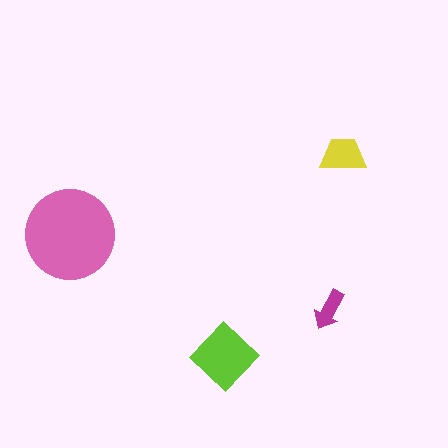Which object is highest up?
The yellow trapezoid is topmost.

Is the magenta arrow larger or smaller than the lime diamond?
Smaller.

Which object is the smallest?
The magenta arrow.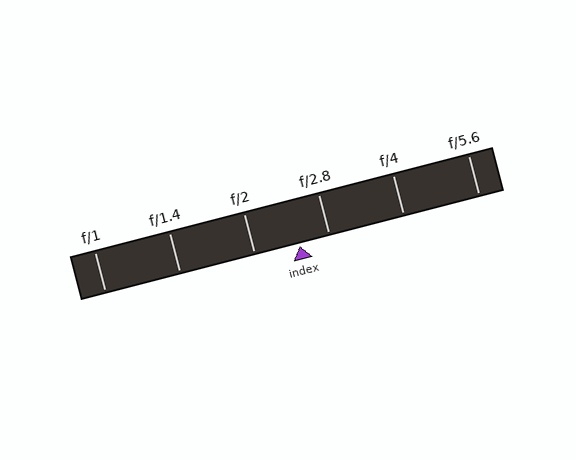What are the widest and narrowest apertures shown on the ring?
The widest aperture shown is f/1 and the narrowest is f/5.6.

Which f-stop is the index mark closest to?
The index mark is closest to f/2.8.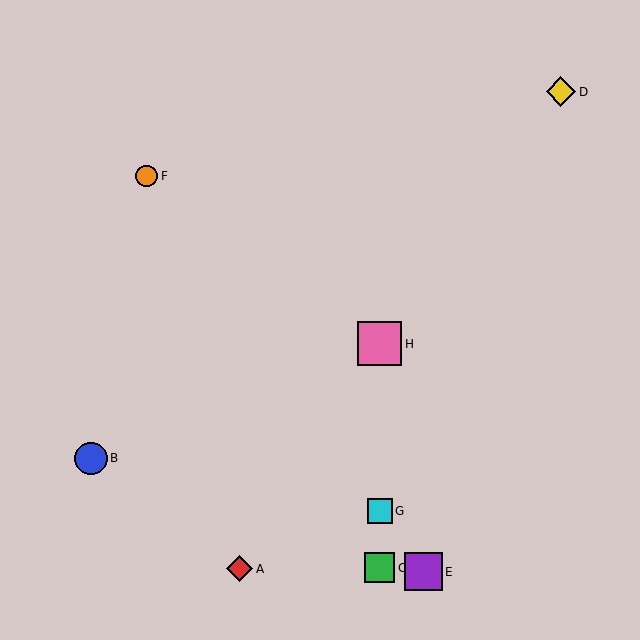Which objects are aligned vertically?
Objects C, G, H are aligned vertically.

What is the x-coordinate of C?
Object C is at x≈380.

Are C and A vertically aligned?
No, C is at x≈380 and A is at x≈239.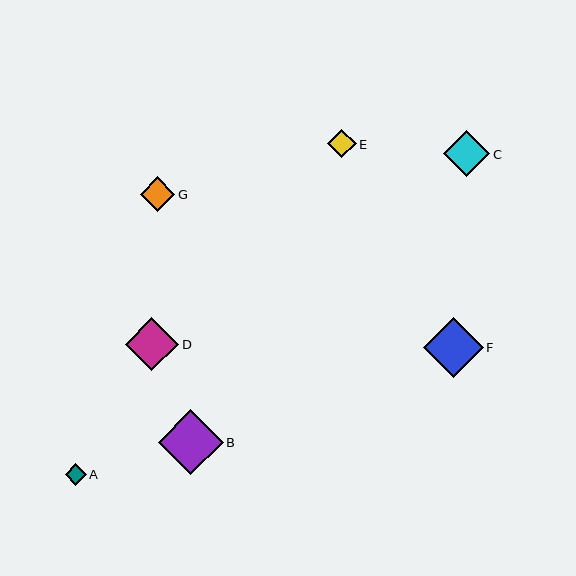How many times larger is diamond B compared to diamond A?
Diamond B is approximately 3.1 times the size of diamond A.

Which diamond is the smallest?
Diamond A is the smallest with a size of approximately 21 pixels.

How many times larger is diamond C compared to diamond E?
Diamond C is approximately 1.6 times the size of diamond E.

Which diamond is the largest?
Diamond B is the largest with a size of approximately 65 pixels.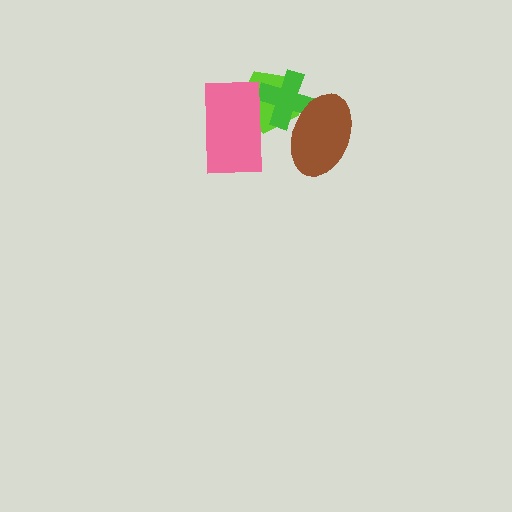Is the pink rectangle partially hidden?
No, no other shape covers it.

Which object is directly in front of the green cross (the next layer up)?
The brown ellipse is directly in front of the green cross.